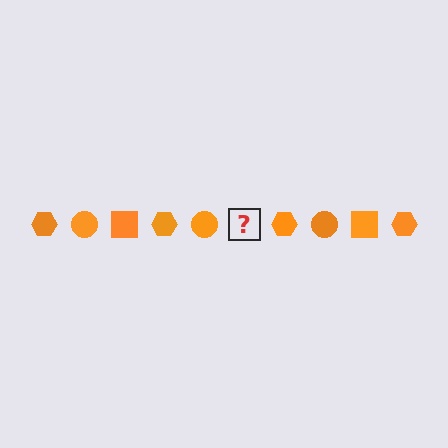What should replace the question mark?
The question mark should be replaced with an orange square.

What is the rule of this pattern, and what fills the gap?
The rule is that the pattern cycles through hexagon, circle, square shapes in orange. The gap should be filled with an orange square.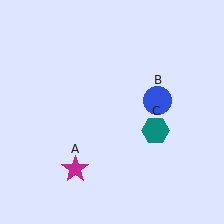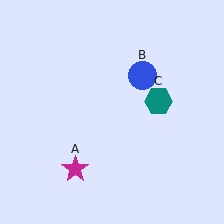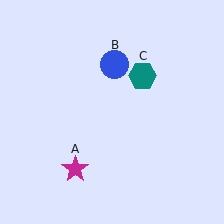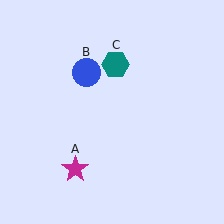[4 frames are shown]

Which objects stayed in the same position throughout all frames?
Magenta star (object A) remained stationary.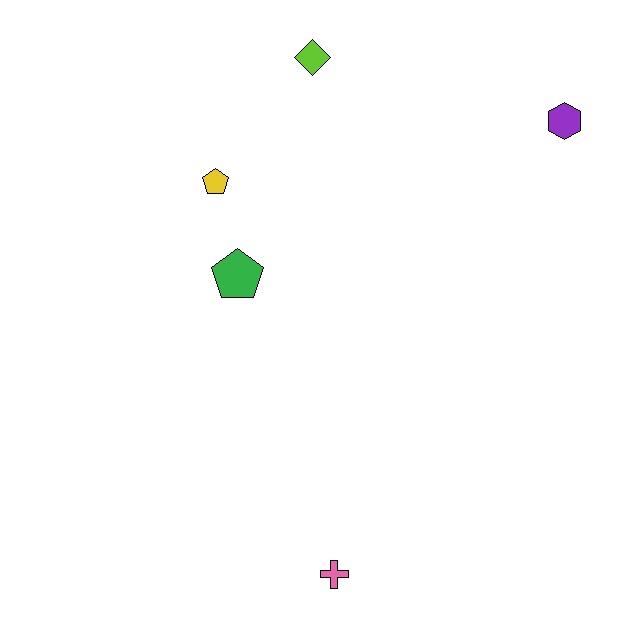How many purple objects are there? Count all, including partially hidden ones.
There is 1 purple object.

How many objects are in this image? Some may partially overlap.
There are 5 objects.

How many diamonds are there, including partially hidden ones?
There is 1 diamond.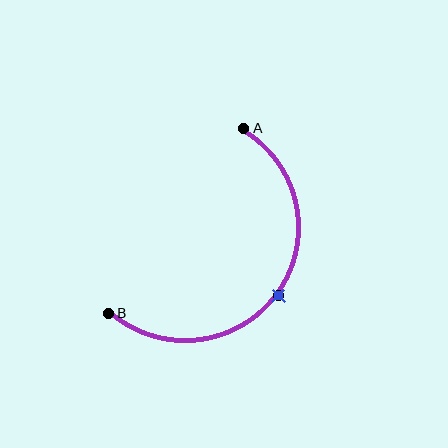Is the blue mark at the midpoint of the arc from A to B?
Yes. The blue mark lies on the arc at equal arc-length from both A and B — it is the arc midpoint.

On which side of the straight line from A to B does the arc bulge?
The arc bulges below and to the right of the straight line connecting A and B.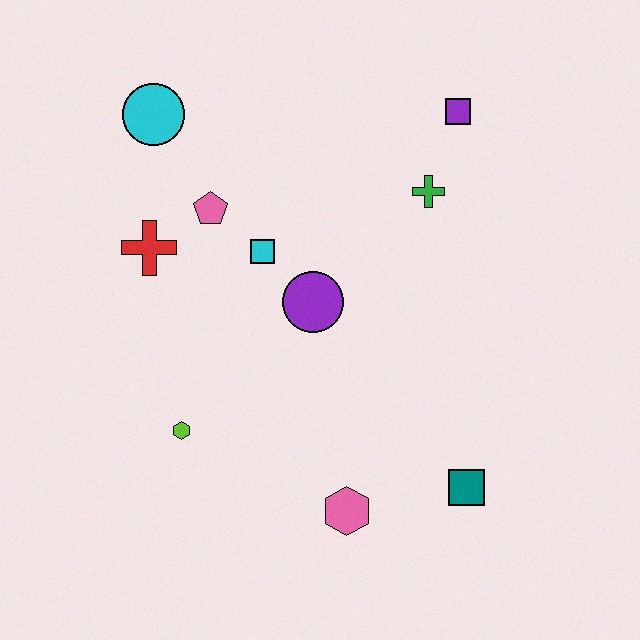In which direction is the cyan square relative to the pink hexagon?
The cyan square is above the pink hexagon.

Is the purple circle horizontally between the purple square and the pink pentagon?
Yes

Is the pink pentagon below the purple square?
Yes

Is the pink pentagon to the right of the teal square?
No